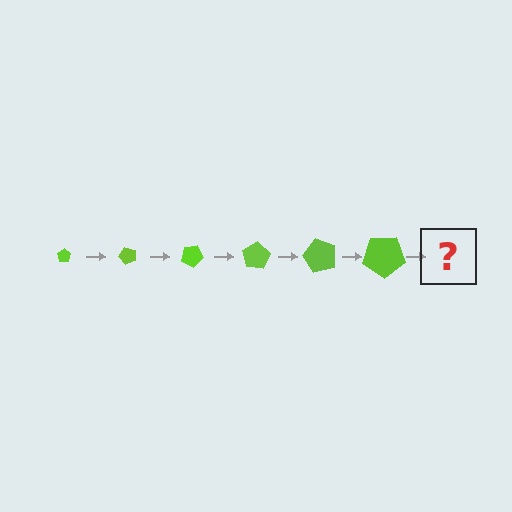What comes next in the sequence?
The next element should be a pentagon, larger than the previous one and rotated 300 degrees from the start.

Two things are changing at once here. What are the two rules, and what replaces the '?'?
The two rules are that the pentagon grows larger each step and it rotates 50 degrees each step. The '?' should be a pentagon, larger than the previous one and rotated 300 degrees from the start.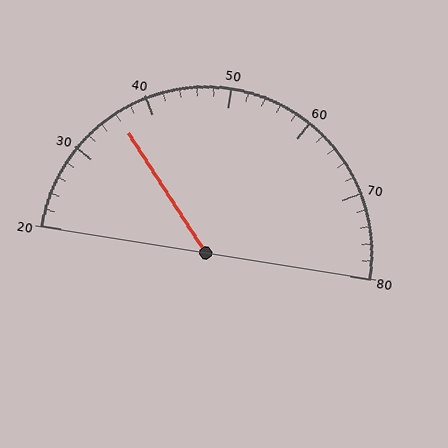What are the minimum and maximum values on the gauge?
The gauge ranges from 20 to 80.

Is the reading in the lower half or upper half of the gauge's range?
The reading is in the lower half of the range (20 to 80).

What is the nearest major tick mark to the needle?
The nearest major tick mark is 40.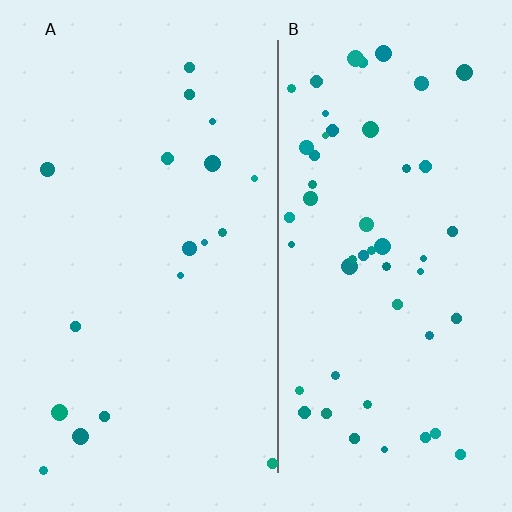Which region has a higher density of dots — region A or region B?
B (the right).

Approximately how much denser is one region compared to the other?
Approximately 3.0× — region B over region A.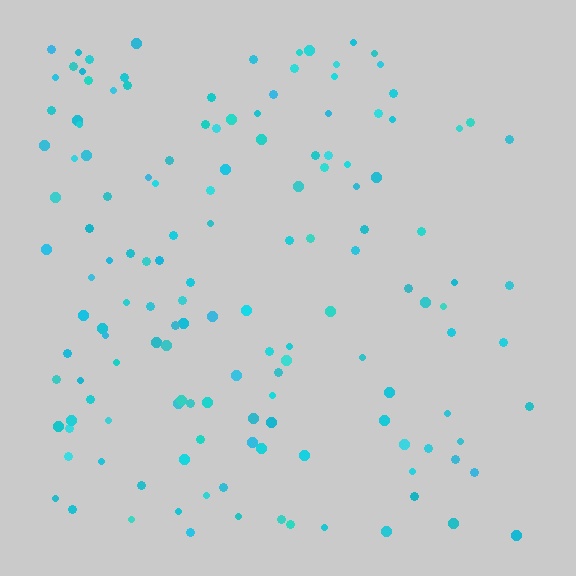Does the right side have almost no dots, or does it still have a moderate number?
Still a moderate number, just noticeably fewer than the left.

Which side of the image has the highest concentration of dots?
The left.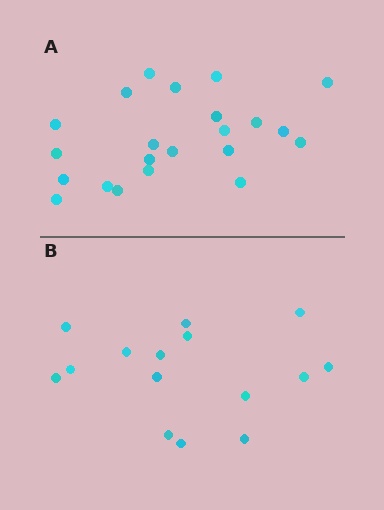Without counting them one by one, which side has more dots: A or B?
Region A (the top region) has more dots.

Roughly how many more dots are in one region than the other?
Region A has roughly 8 or so more dots than region B.